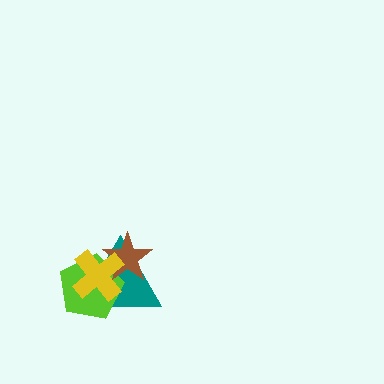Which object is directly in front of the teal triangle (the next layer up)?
The lime pentagon is directly in front of the teal triangle.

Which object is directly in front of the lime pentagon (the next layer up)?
The brown star is directly in front of the lime pentagon.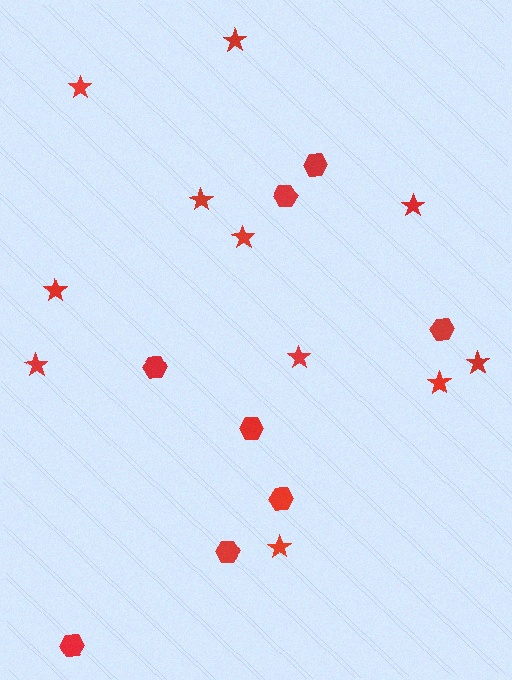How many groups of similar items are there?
There are 2 groups: one group of stars (11) and one group of hexagons (8).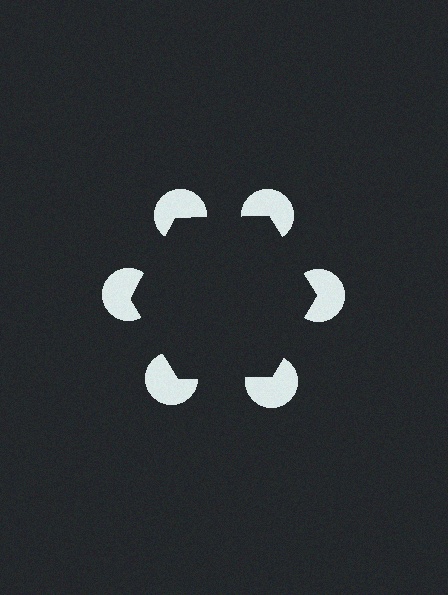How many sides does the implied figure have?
6 sides.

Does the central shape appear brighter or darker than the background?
It typically appears slightly darker than the background, even though no actual brightness change is drawn.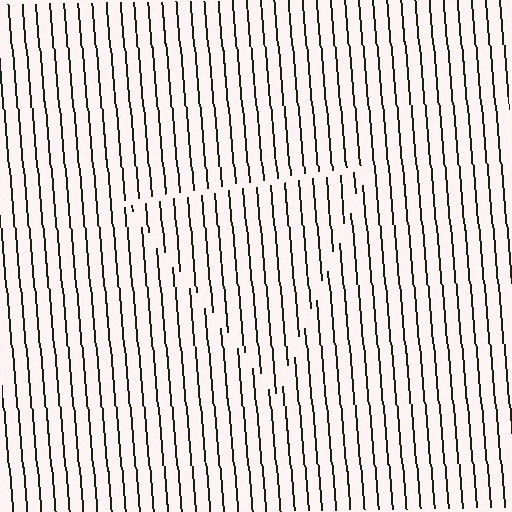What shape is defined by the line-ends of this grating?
An illusory triangle. The interior of the shape contains the same grating, shifted by half a period — the contour is defined by the phase discontinuity where line-ends from the inner and outer gratings abut.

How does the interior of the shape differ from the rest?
The interior of the shape contains the same grating, shifted by half a period — the contour is defined by the phase discontinuity where line-ends from the inner and outer gratings abut.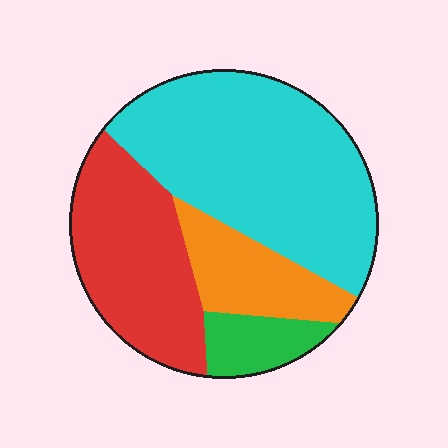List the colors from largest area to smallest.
From largest to smallest: cyan, red, orange, green.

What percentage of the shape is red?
Red takes up about one quarter (1/4) of the shape.